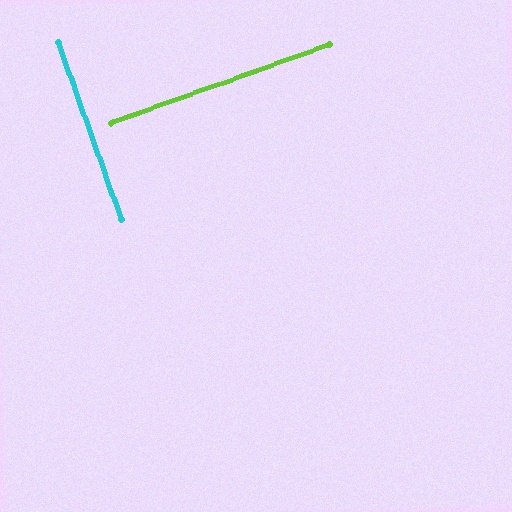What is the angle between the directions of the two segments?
Approximately 90 degrees.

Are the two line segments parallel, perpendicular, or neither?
Perpendicular — they meet at approximately 90°.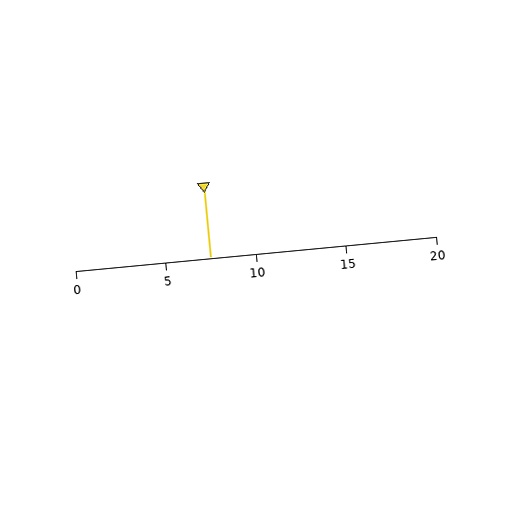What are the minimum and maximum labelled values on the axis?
The axis runs from 0 to 20.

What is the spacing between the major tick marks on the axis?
The major ticks are spaced 5 apart.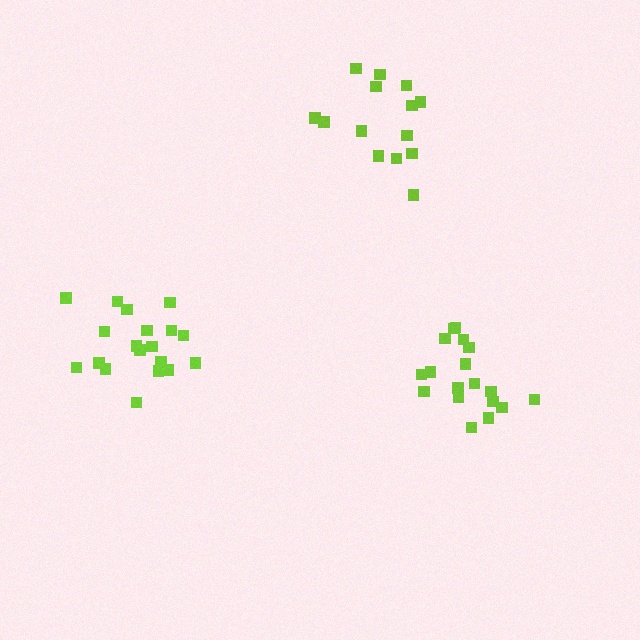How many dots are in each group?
Group 1: 19 dots, Group 2: 14 dots, Group 3: 18 dots (51 total).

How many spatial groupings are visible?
There are 3 spatial groupings.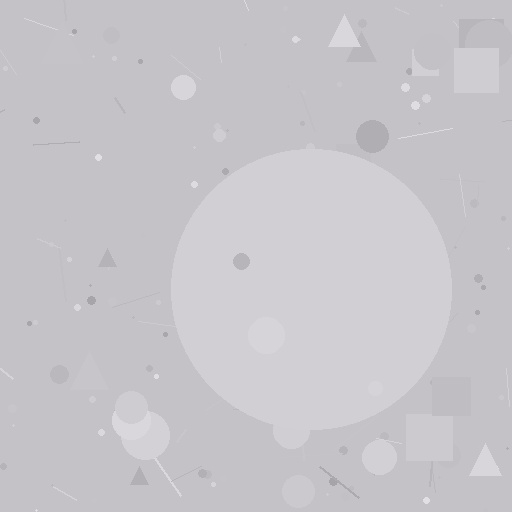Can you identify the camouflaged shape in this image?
The camouflaged shape is a circle.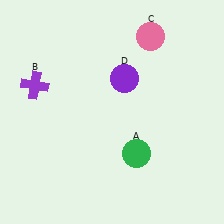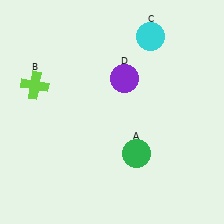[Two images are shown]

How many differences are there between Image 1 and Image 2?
There are 2 differences between the two images.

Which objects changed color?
B changed from purple to lime. C changed from pink to cyan.